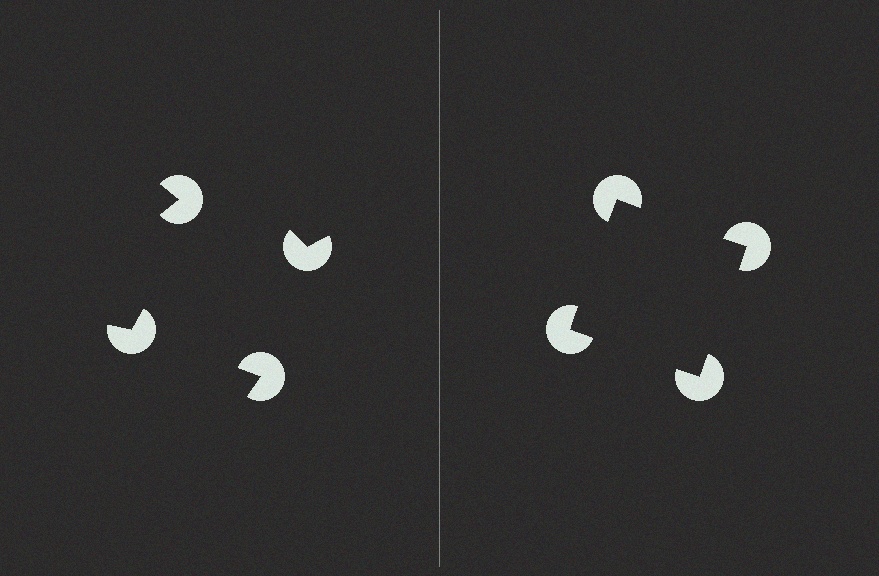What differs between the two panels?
The pac-man discs are positioned identically on both sides; only the wedge orientations differ. On the right they align to a square; on the left they are misaligned.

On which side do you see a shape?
An illusory square appears on the right side. On the left side the wedge cuts are rotated, so no coherent shape forms.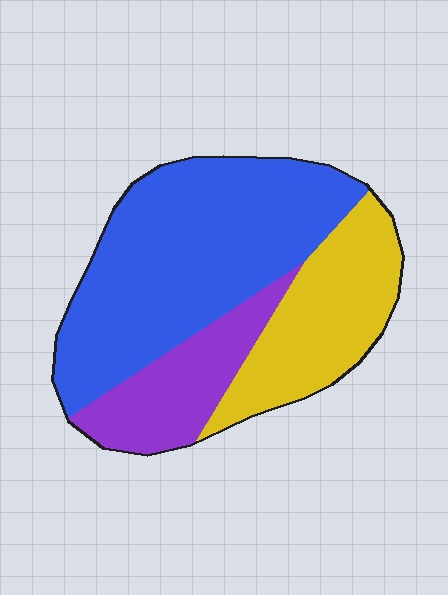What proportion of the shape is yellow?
Yellow covers around 25% of the shape.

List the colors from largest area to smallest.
From largest to smallest: blue, yellow, purple.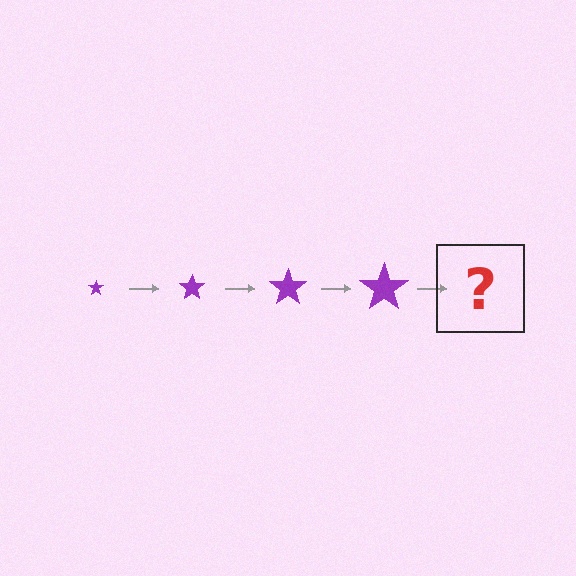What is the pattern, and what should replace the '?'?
The pattern is that the star gets progressively larger each step. The '?' should be a purple star, larger than the previous one.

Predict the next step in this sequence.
The next step is a purple star, larger than the previous one.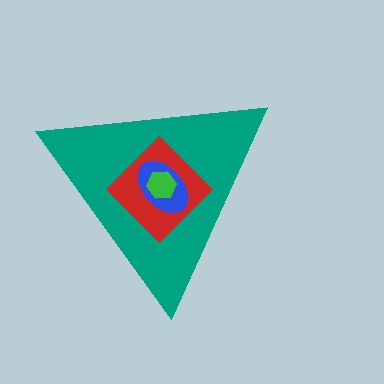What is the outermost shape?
The teal triangle.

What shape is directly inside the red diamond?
The blue ellipse.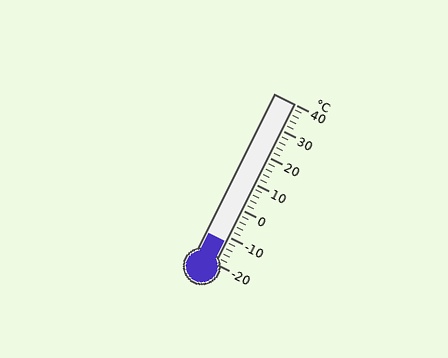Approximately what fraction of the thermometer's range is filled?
The thermometer is filled to approximately 15% of its range.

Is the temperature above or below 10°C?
The temperature is below 10°C.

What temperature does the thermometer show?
The thermometer shows approximately -12°C.